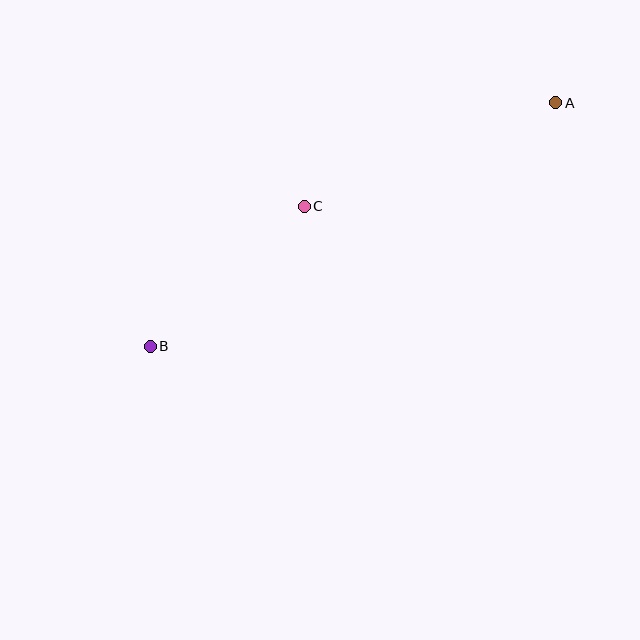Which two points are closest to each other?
Points B and C are closest to each other.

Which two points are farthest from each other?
Points A and B are farthest from each other.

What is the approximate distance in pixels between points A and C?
The distance between A and C is approximately 272 pixels.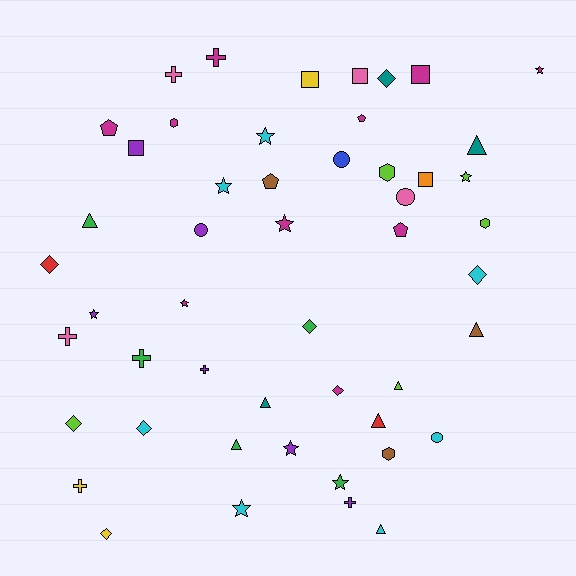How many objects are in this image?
There are 50 objects.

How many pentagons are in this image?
There are 4 pentagons.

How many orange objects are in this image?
There is 1 orange object.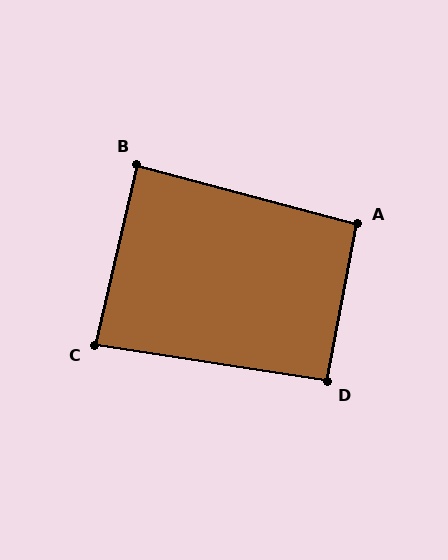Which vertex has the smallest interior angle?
C, at approximately 86 degrees.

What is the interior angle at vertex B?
Approximately 88 degrees (approximately right).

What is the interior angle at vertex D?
Approximately 92 degrees (approximately right).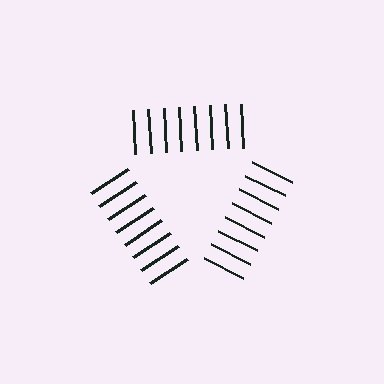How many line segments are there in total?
24 — 8 along each of the 3 edges.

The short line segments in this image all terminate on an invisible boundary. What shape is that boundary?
An illusory triangle — the line segments terminate on its edges but no continuous stroke is drawn.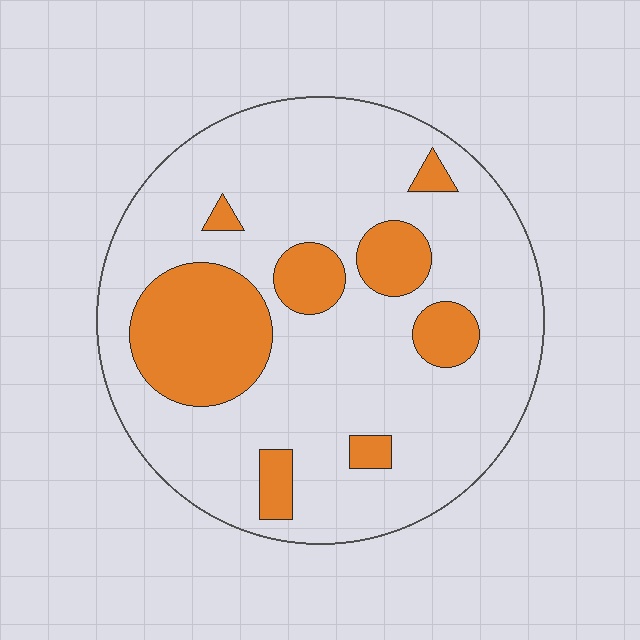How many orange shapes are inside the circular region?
8.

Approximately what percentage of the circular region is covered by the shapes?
Approximately 20%.